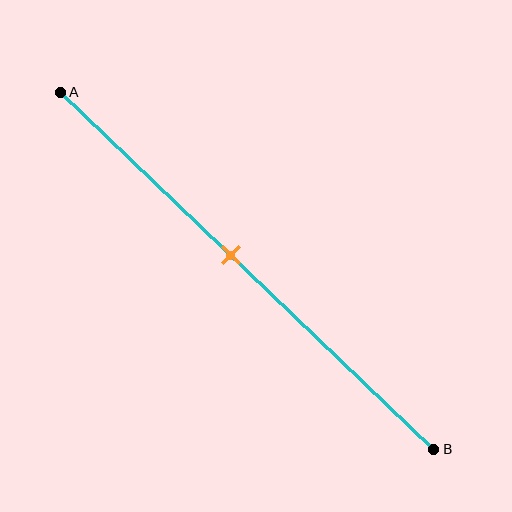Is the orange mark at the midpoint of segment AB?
No, the mark is at about 45% from A, not at the 50% midpoint.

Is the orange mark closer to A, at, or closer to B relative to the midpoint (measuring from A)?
The orange mark is closer to point A than the midpoint of segment AB.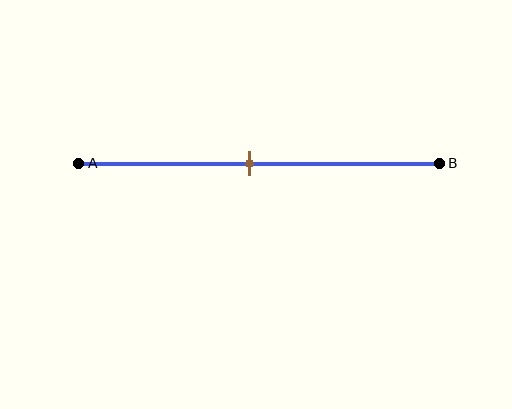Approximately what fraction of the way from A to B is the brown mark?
The brown mark is approximately 45% of the way from A to B.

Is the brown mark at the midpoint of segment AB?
Yes, the mark is approximately at the midpoint.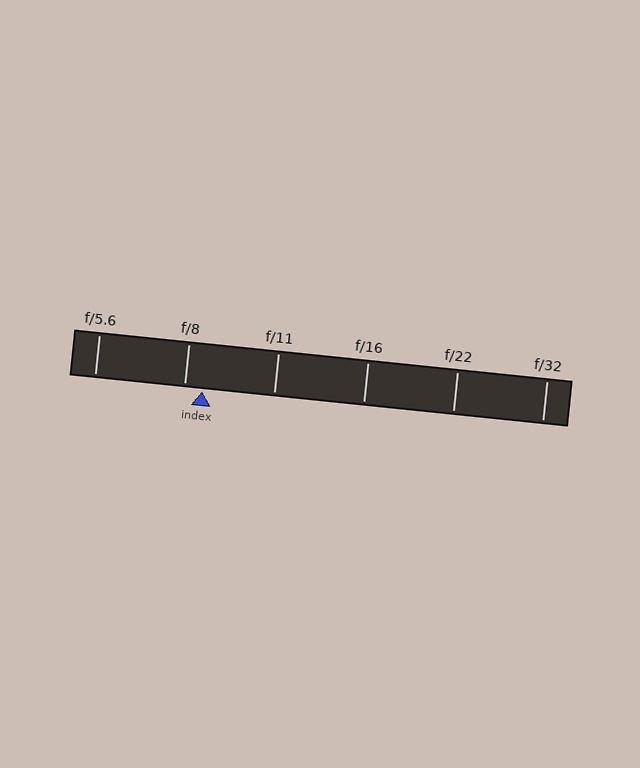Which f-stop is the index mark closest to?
The index mark is closest to f/8.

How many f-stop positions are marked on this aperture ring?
There are 6 f-stop positions marked.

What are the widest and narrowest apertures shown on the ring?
The widest aperture shown is f/5.6 and the narrowest is f/32.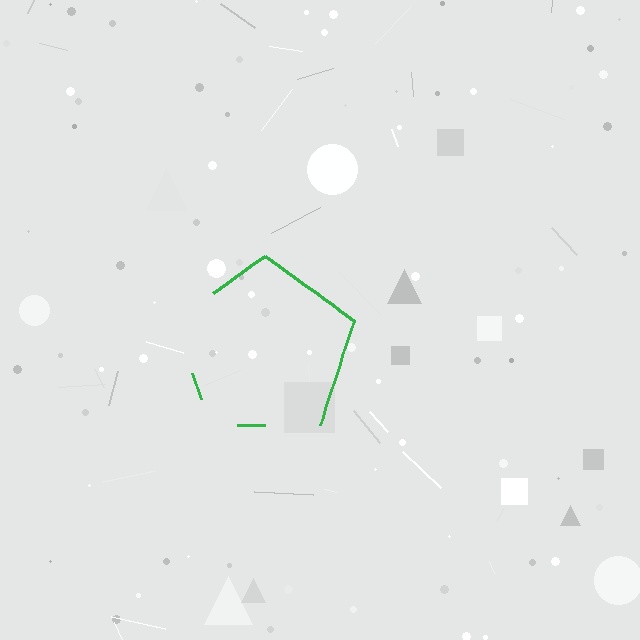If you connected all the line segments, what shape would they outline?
They would outline a pentagon.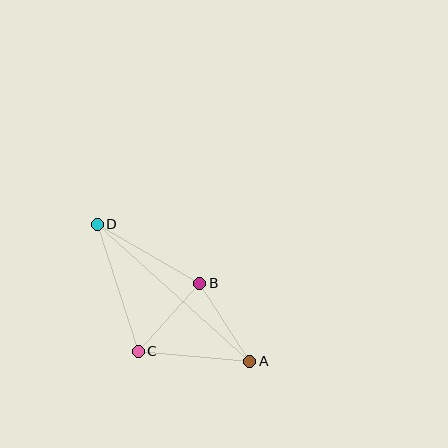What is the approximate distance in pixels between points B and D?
The distance between B and D is approximately 118 pixels.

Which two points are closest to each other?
Points B and C are closest to each other.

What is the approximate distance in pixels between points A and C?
The distance between A and C is approximately 112 pixels.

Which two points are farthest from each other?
Points A and D are farthest from each other.